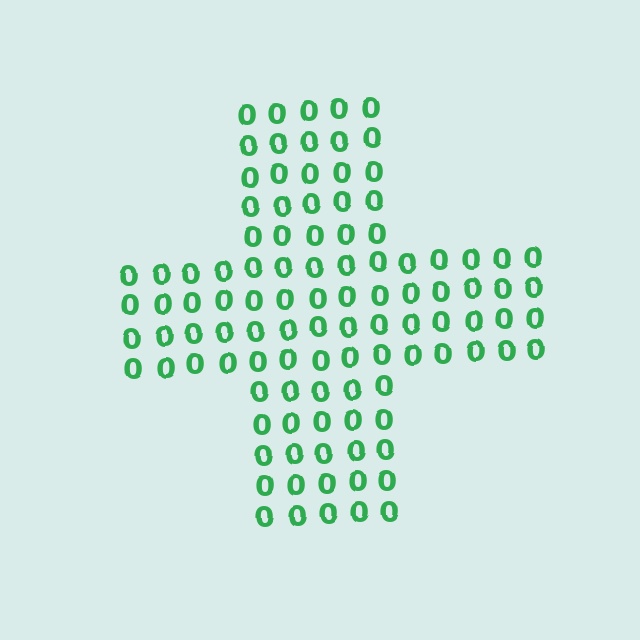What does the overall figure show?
The overall figure shows a cross.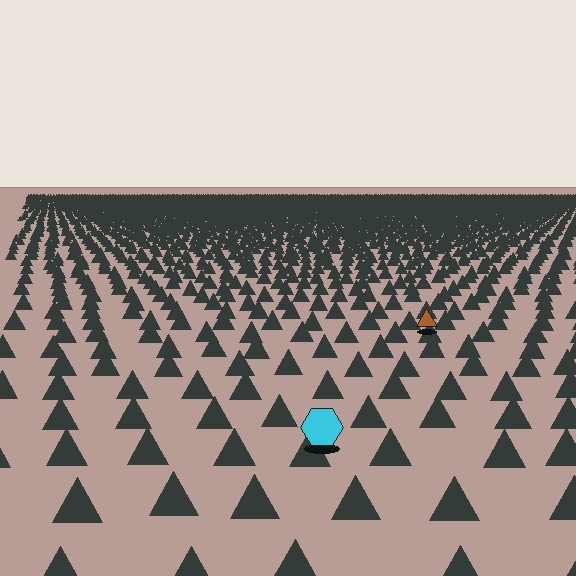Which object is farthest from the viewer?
The brown triangle is farthest from the viewer. It appears smaller and the ground texture around it is denser.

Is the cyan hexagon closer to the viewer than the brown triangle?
Yes. The cyan hexagon is closer — you can tell from the texture gradient: the ground texture is coarser near it.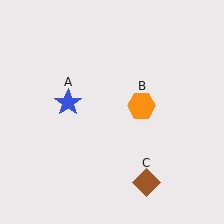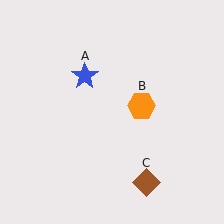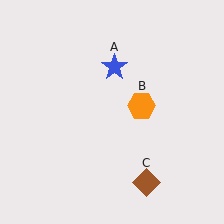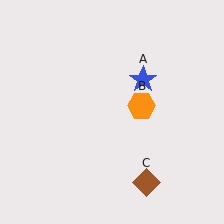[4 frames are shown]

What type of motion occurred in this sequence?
The blue star (object A) rotated clockwise around the center of the scene.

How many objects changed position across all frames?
1 object changed position: blue star (object A).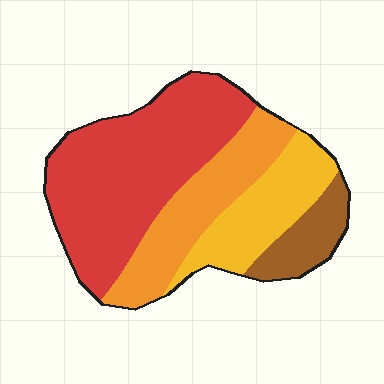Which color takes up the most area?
Red, at roughly 45%.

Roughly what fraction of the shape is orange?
Orange covers 23% of the shape.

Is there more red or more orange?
Red.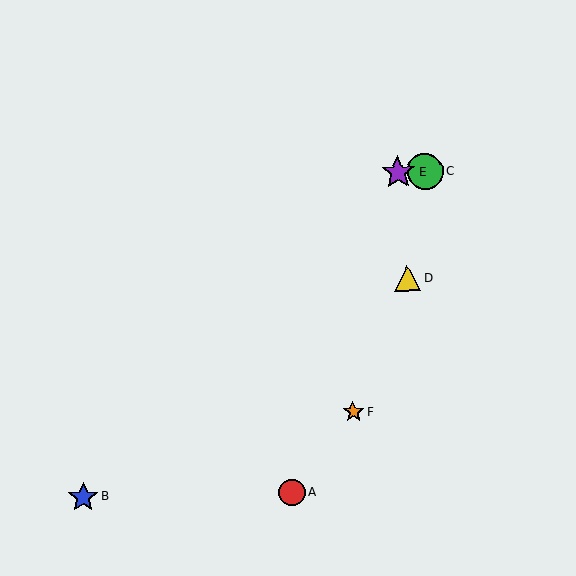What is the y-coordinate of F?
Object F is at y≈412.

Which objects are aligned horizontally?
Objects C, E are aligned horizontally.